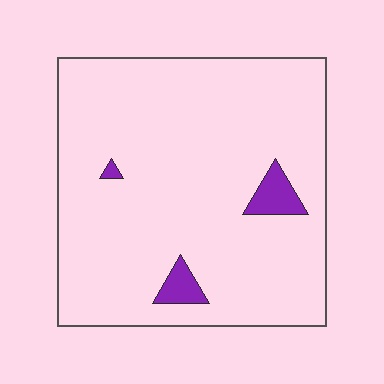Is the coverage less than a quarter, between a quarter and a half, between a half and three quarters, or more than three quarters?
Less than a quarter.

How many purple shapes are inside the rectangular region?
3.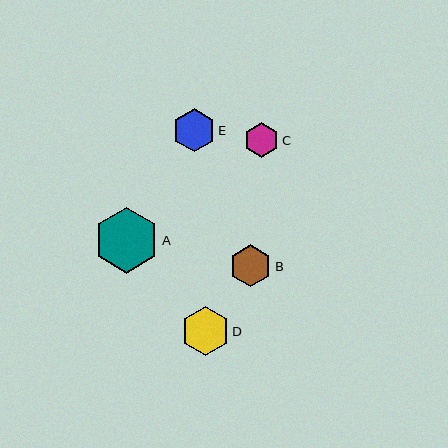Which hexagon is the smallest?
Hexagon C is the smallest with a size of approximately 35 pixels.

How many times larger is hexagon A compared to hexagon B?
Hexagon A is approximately 1.6 times the size of hexagon B.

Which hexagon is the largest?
Hexagon A is the largest with a size of approximately 66 pixels.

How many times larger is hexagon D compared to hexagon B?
Hexagon D is approximately 1.2 times the size of hexagon B.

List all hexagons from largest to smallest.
From largest to smallest: A, D, E, B, C.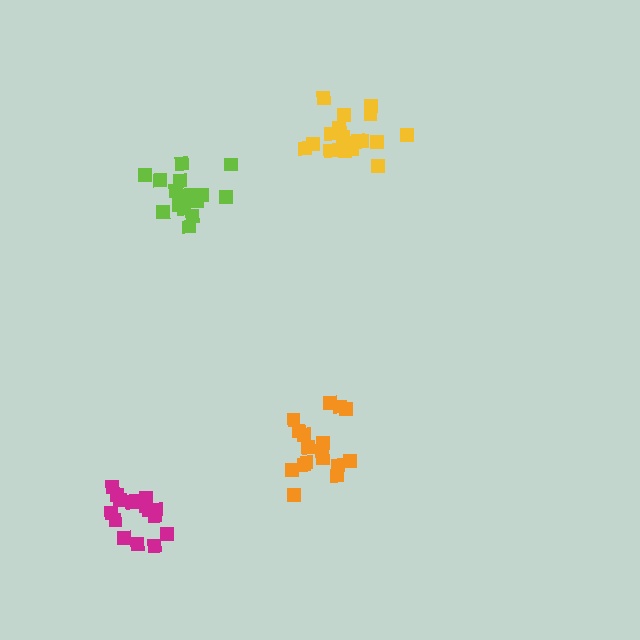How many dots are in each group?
Group 1: 16 dots, Group 2: 16 dots, Group 3: 18 dots, Group 4: 18 dots (68 total).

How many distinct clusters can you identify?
There are 4 distinct clusters.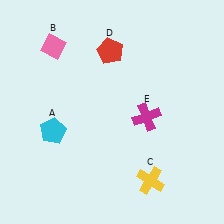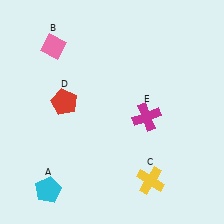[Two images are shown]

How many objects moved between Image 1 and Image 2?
2 objects moved between the two images.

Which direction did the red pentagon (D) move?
The red pentagon (D) moved down.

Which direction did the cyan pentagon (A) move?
The cyan pentagon (A) moved down.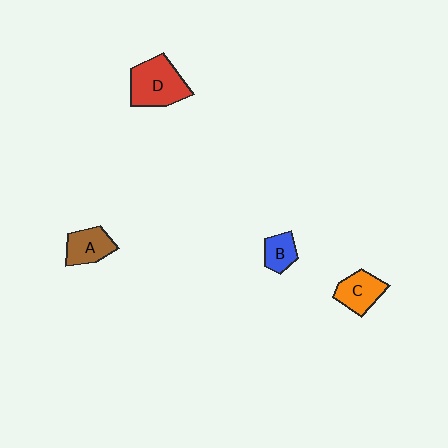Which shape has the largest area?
Shape D (red).